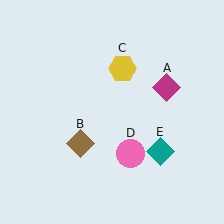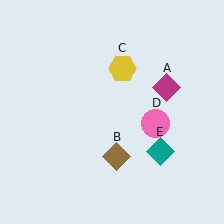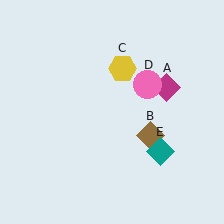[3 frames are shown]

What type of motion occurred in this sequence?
The brown diamond (object B), pink circle (object D) rotated counterclockwise around the center of the scene.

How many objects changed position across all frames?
2 objects changed position: brown diamond (object B), pink circle (object D).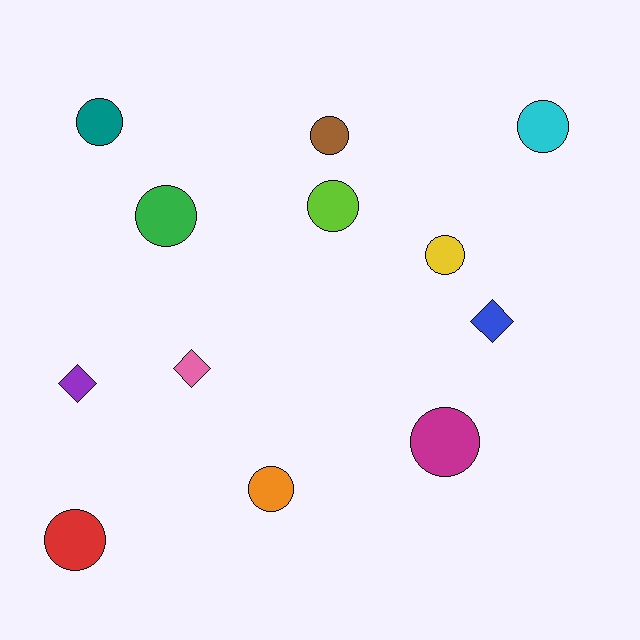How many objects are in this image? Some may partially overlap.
There are 12 objects.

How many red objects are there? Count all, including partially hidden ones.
There is 1 red object.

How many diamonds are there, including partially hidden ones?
There are 3 diamonds.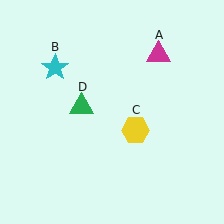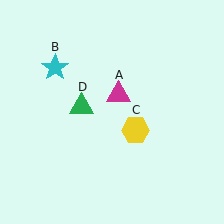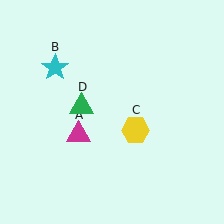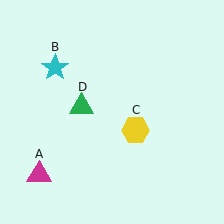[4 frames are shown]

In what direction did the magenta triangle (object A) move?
The magenta triangle (object A) moved down and to the left.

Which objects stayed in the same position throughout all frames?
Cyan star (object B) and yellow hexagon (object C) and green triangle (object D) remained stationary.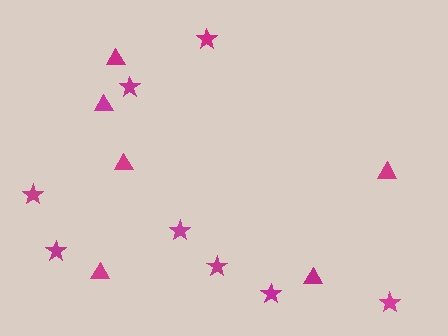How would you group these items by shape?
There are 2 groups: one group of triangles (6) and one group of stars (8).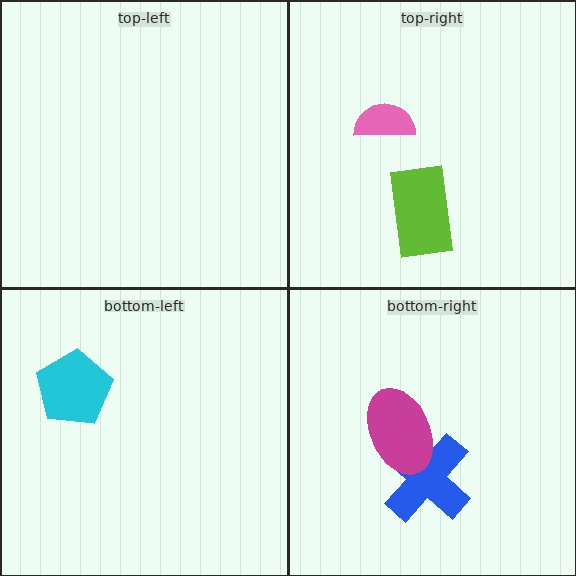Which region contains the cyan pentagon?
The bottom-left region.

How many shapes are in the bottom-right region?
2.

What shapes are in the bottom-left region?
The cyan pentagon.